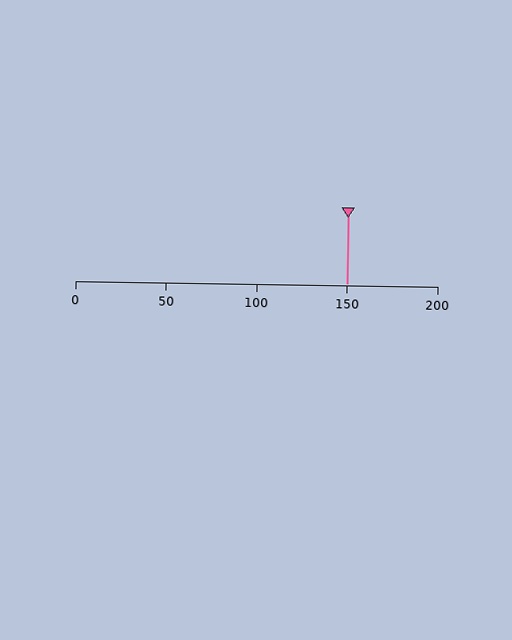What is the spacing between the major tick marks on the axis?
The major ticks are spaced 50 apart.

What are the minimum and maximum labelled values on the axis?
The axis runs from 0 to 200.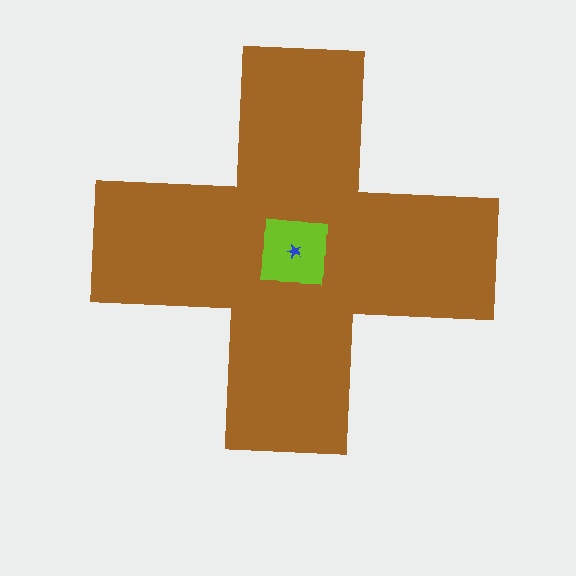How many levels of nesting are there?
3.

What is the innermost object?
The blue star.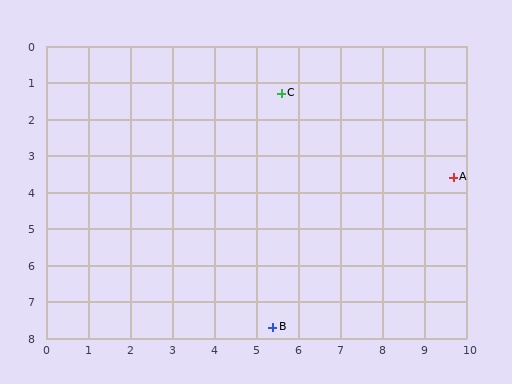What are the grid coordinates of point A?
Point A is at approximately (9.7, 3.6).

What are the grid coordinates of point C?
Point C is at approximately (5.6, 1.3).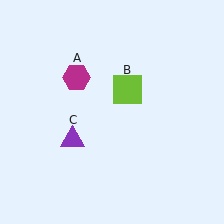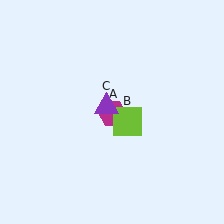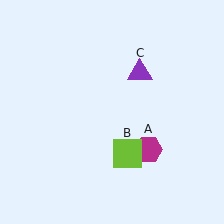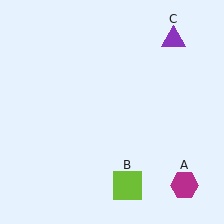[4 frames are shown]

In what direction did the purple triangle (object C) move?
The purple triangle (object C) moved up and to the right.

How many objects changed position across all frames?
3 objects changed position: magenta hexagon (object A), lime square (object B), purple triangle (object C).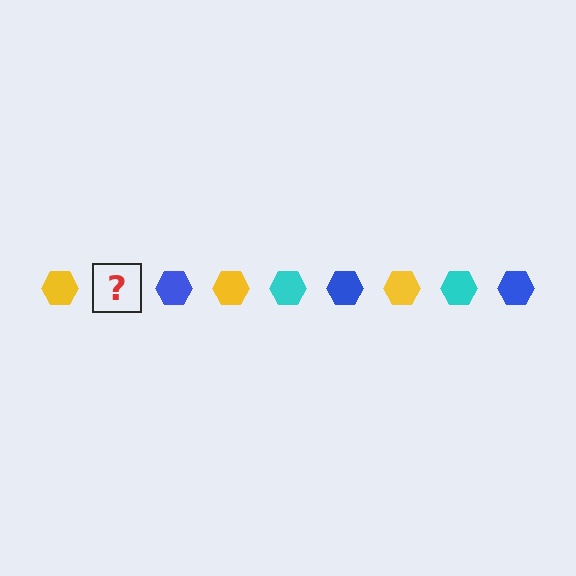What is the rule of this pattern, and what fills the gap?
The rule is that the pattern cycles through yellow, cyan, blue hexagons. The gap should be filled with a cyan hexagon.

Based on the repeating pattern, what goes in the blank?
The blank should be a cyan hexagon.